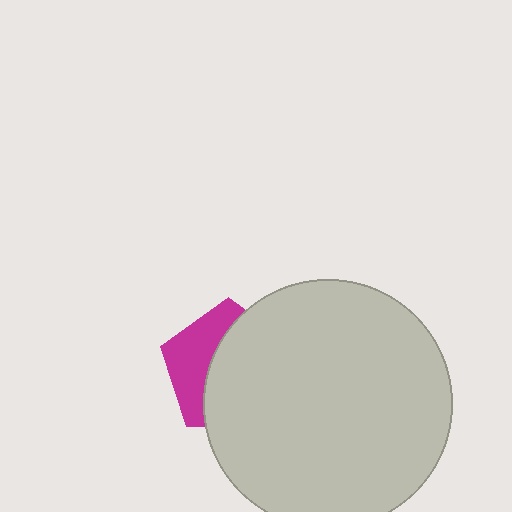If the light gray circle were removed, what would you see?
You would see the complete magenta pentagon.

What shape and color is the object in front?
The object in front is a light gray circle.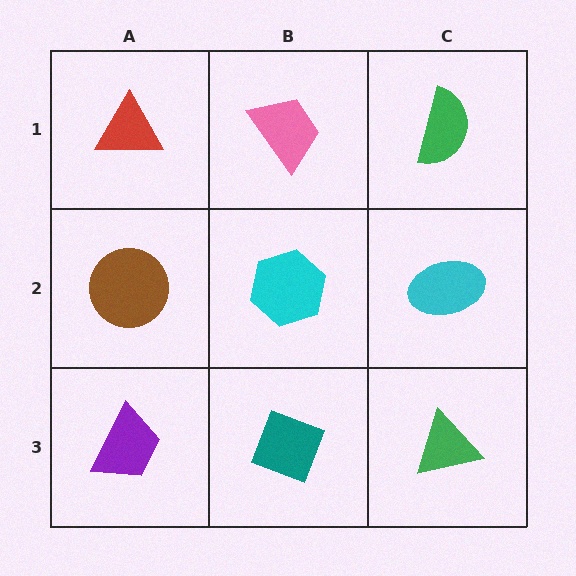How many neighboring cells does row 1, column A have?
2.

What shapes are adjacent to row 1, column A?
A brown circle (row 2, column A), a pink trapezoid (row 1, column B).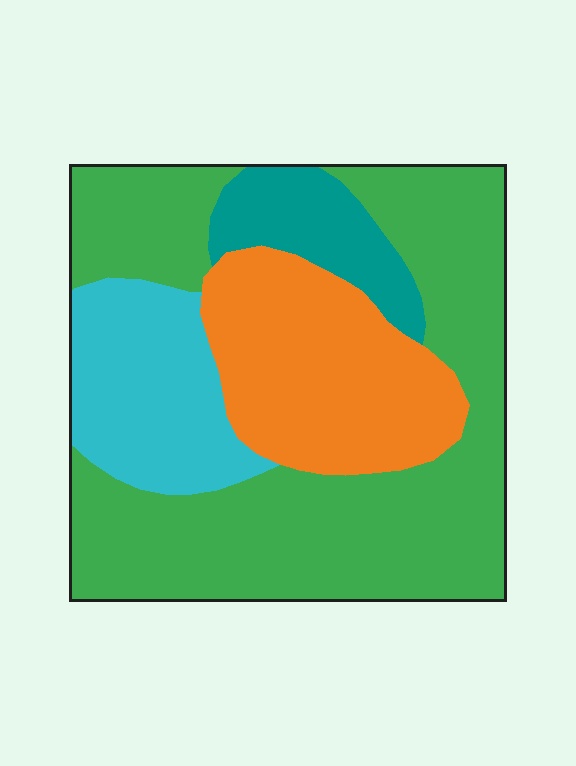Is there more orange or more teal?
Orange.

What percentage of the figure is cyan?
Cyan covers 16% of the figure.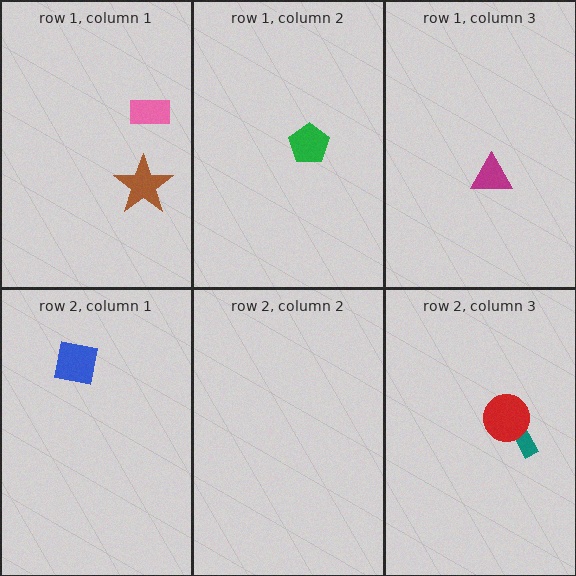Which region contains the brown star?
The row 1, column 1 region.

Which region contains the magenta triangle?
The row 1, column 3 region.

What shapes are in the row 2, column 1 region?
The blue square.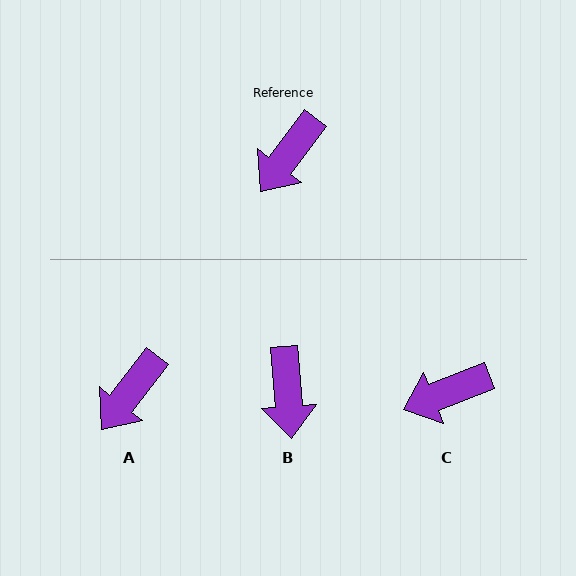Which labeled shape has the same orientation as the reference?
A.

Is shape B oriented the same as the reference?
No, it is off by about 42 degrees.